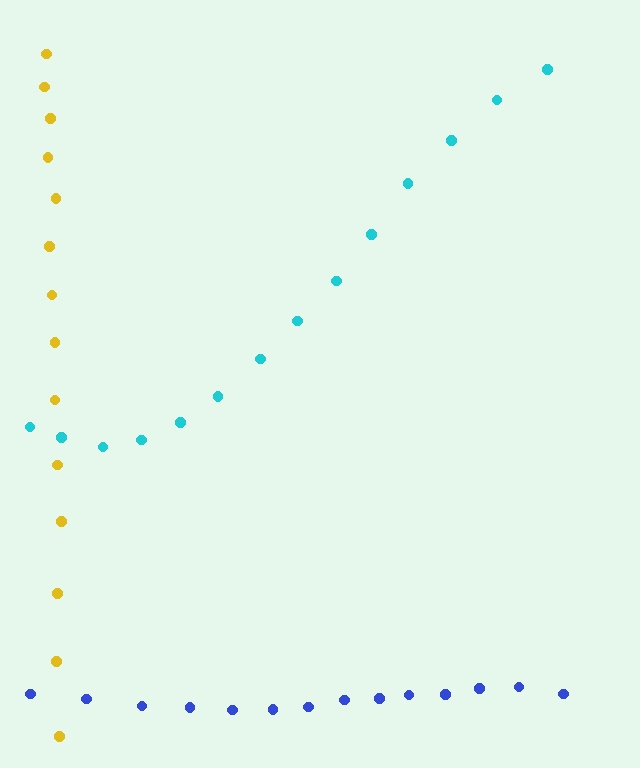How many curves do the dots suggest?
There are 3 distinct paths.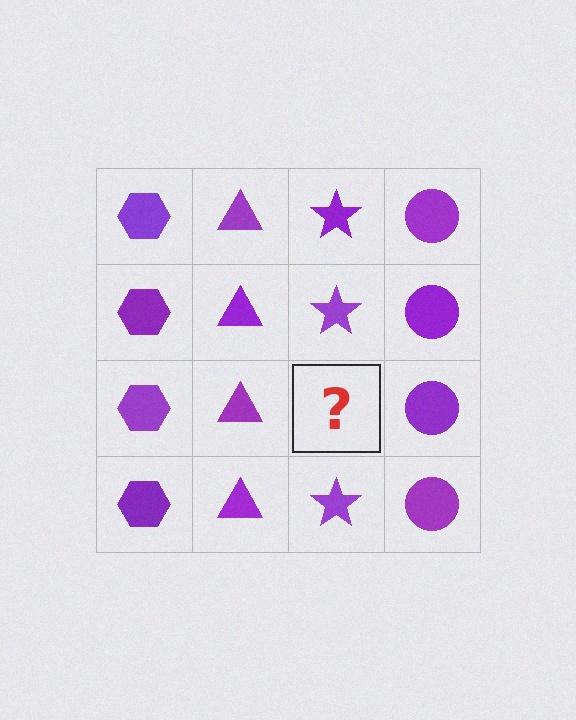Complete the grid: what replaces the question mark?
The question mark should be replaced with a purple star.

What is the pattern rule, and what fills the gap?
The rule is that each column has a consistent shape. The gap should be filled with a purple star.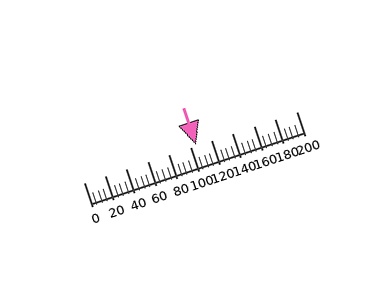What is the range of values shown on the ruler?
The ruler shows values from 0 to 200.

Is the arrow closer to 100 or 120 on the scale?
The arrow is closer to 100.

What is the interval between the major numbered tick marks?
The major tick marks are spaced 20 units apart.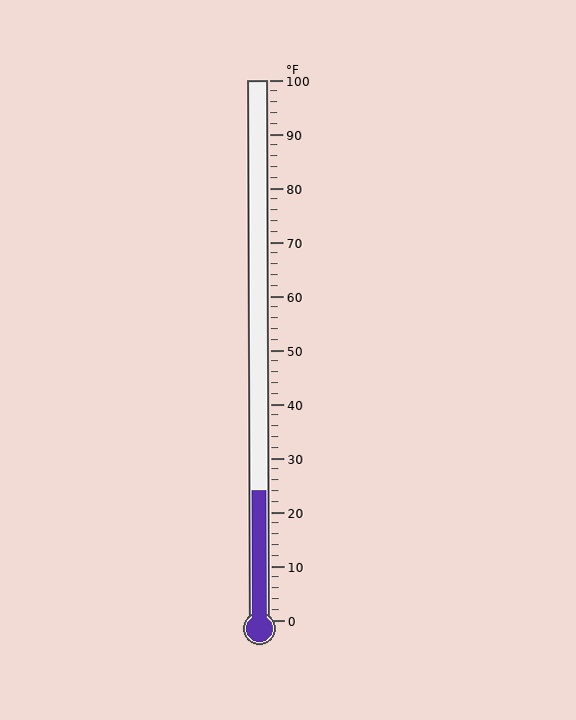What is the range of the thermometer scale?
The thermometer scale ranges from 0°F to 100°F.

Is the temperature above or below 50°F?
The temperature is below 50°F.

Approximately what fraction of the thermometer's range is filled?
The thermometer is filled to approximately 25% of its range.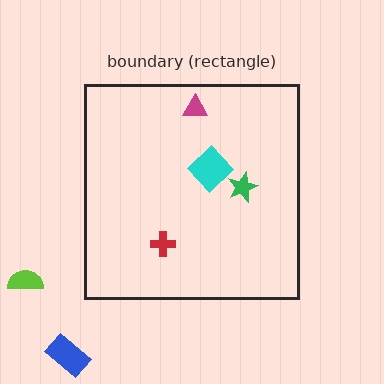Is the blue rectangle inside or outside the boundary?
Outside.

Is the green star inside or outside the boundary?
Inside.